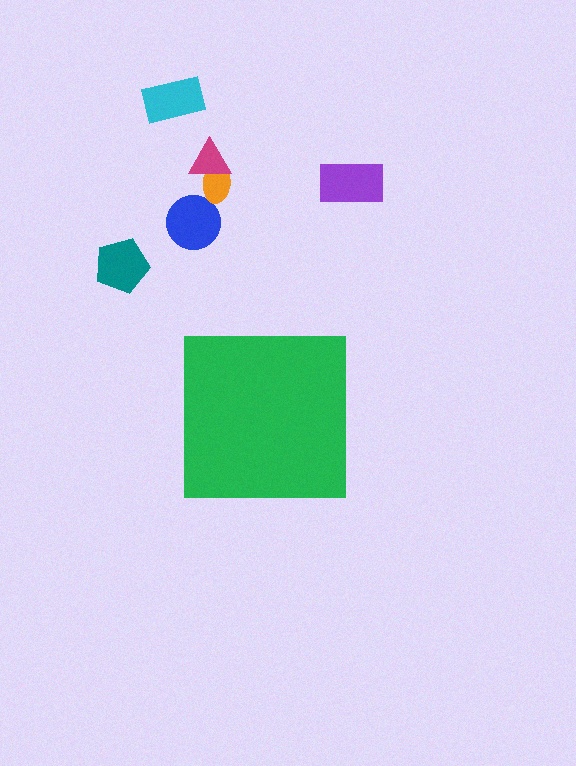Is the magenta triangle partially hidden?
No, the magenta triangle is fully visible.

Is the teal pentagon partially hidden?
No, the teal pentagon is fully visible.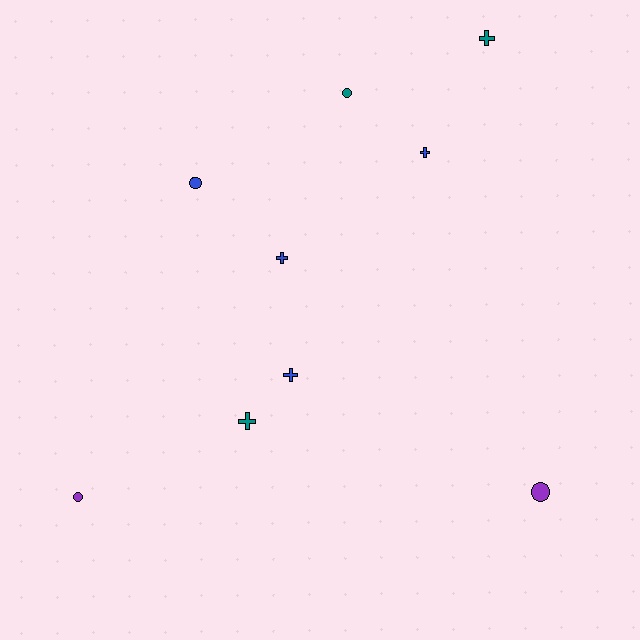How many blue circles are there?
There is 1 blue circle.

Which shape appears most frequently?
Cross, with 5 objects.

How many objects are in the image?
There are 9 objects.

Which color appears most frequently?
Blue, with 4 objects.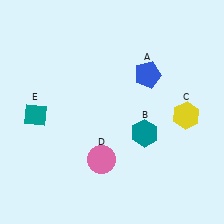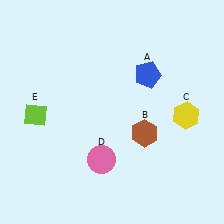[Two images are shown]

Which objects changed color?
B changed from teal to brown. E changed from teal to lime.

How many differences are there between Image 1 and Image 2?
There are 2 differences between the two images.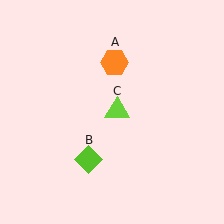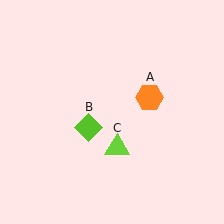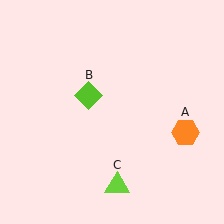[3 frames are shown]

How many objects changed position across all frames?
3 objects changed position: orange hexagon (object A), lime diamond (object B), lime triangle (object C).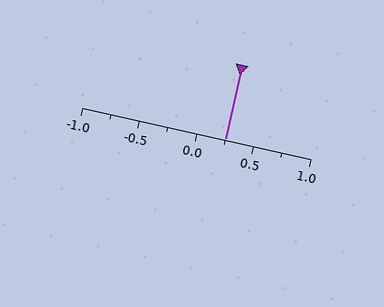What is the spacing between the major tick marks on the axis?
The major ticks are spaced 0.5 apart.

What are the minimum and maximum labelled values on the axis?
The axis runs from -1.0 to 1.0.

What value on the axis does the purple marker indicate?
The marker indicates approximately 0.25.